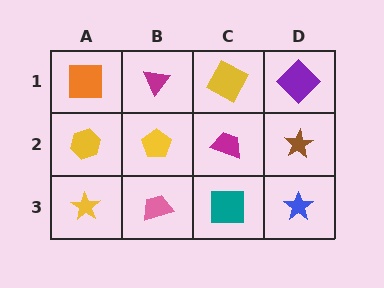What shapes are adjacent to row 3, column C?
A magenta trapezoid (row 2, column C), a pink trapezoid (row 3, column B), a blue star (row 3, column D).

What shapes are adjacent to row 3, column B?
A yellow pentagon (row 2, column B), a yellow star (row 3, column A), a teal square (row 3, column C).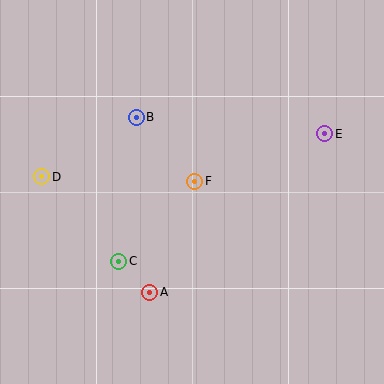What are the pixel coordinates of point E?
Point E is at (325, 134).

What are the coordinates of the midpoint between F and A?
The midpoint between F and A is at (172, 237).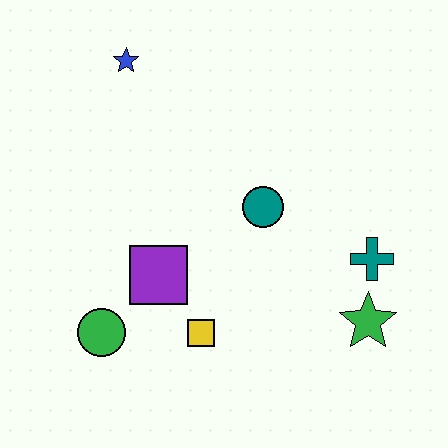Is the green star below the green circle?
No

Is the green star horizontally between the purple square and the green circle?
No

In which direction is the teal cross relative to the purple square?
The teal cross is to the right of the purple square.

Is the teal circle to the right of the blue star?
Yes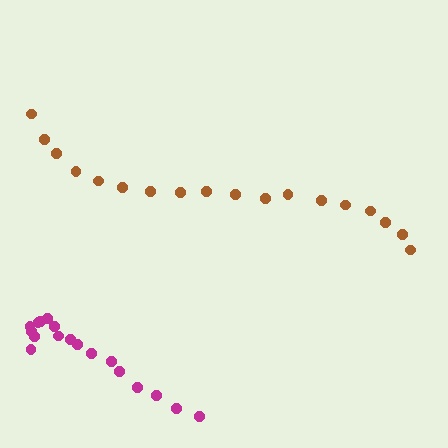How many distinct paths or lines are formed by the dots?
There are 2 distinct paths.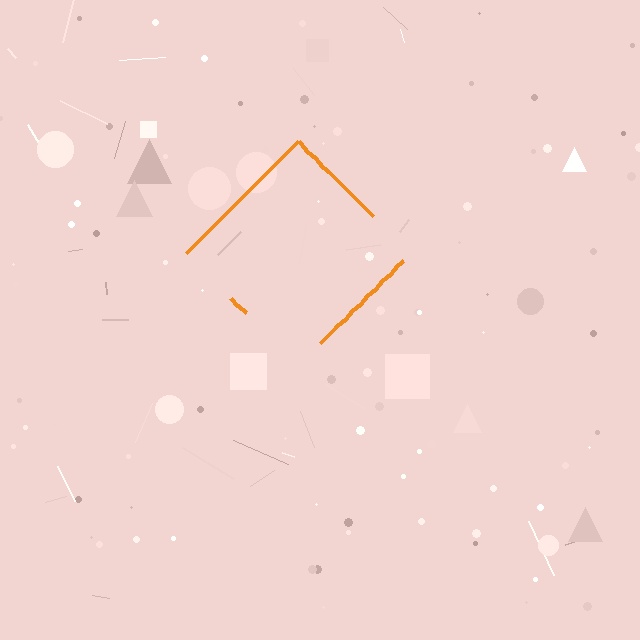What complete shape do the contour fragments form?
The contour fragments form a diamond.